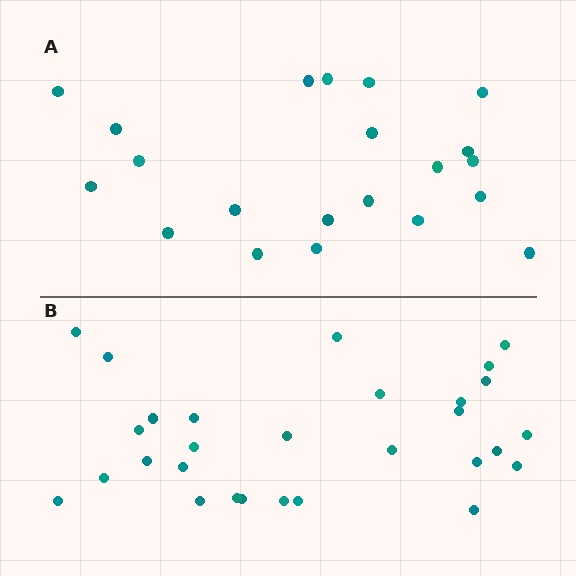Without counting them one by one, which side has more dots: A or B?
Region B (the bottom region) has more dots.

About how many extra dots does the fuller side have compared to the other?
Region B has roughly 8 or so more dots than region A.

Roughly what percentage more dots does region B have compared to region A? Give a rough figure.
About 40% more.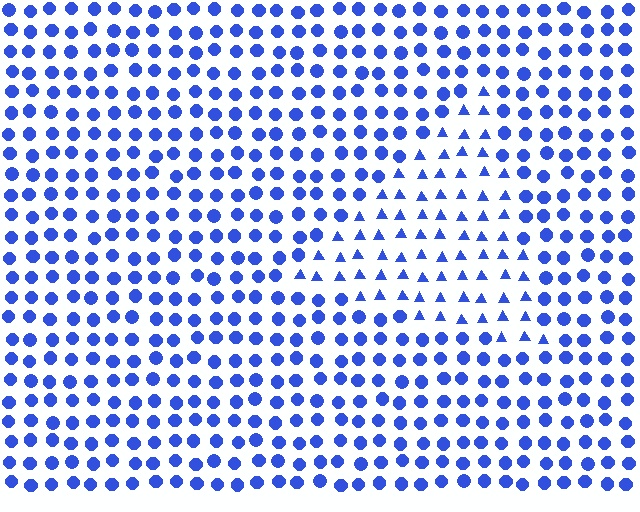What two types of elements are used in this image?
The image uses triangles inside the triangle region and circles outside it.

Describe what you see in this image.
The image is filled with small blue elements arranged in a uniform grid. A triangle-shaped region contains triangles, while the surrounding area contains circles. The boundary is defined purely by the change in element shape.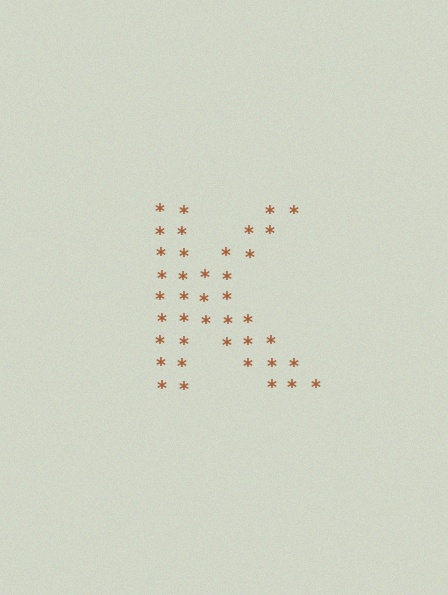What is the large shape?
The large shape is the letter K.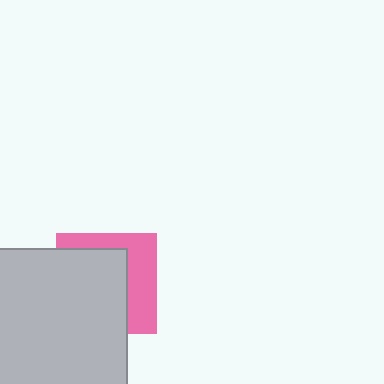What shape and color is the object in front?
The object in front is a light gray rectangle.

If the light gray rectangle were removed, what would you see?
You would see the complete pink square.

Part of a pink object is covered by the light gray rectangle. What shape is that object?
It is a square.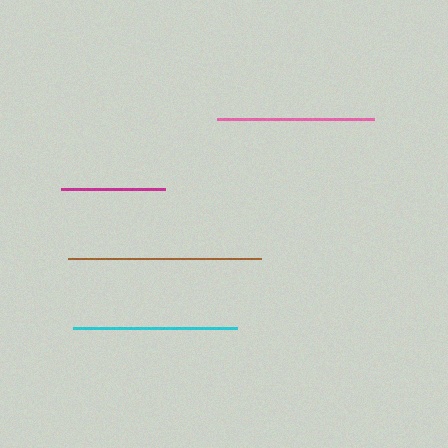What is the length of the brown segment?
The brown segment is approximately 194 pixels long.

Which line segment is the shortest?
The magenta line is the shortest at approximately 103 pixels.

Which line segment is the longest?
The brown line is the longest at approximately 194 pixels.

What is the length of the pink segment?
The pink segment is approximately 157 pixels long.